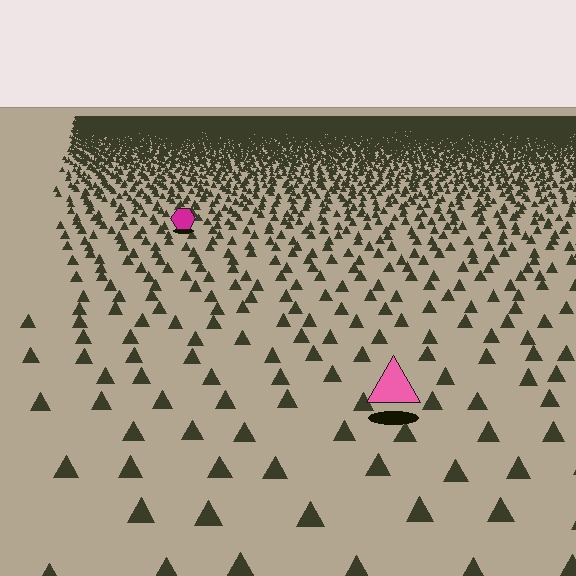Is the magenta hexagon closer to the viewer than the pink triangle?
No. The pink triangle is closer — you can tell from the texture gradient: the ground texture is coarser near it.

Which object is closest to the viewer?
The pink triangle is closest. The texture marks near it are larger and more spread out.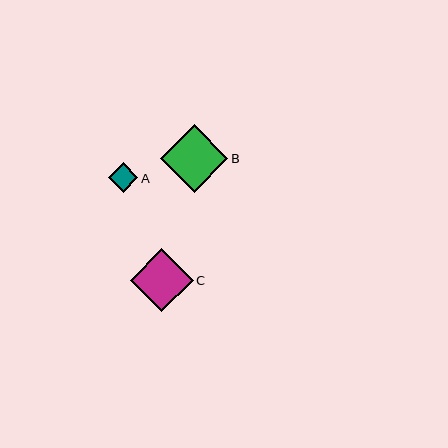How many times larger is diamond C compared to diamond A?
Diamond C is approximately 2.1 times the size of diamond A.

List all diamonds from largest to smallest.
From largest to smallest: B, C, A.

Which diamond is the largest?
Diamond B is the largest with a size of approximately 67 pixels.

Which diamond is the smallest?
Diamond A is the smallest with a size of approximately 30 pixels.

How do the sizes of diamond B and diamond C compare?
Diamond B and diamond C are approximately the same size.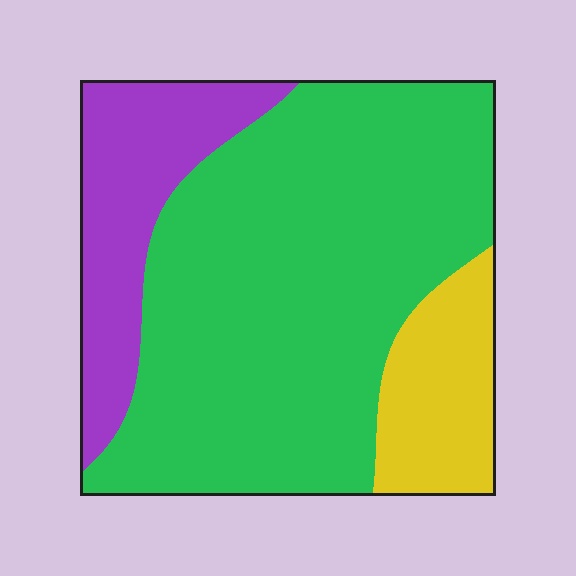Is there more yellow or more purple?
Purple.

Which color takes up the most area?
Green, at roughly 65%.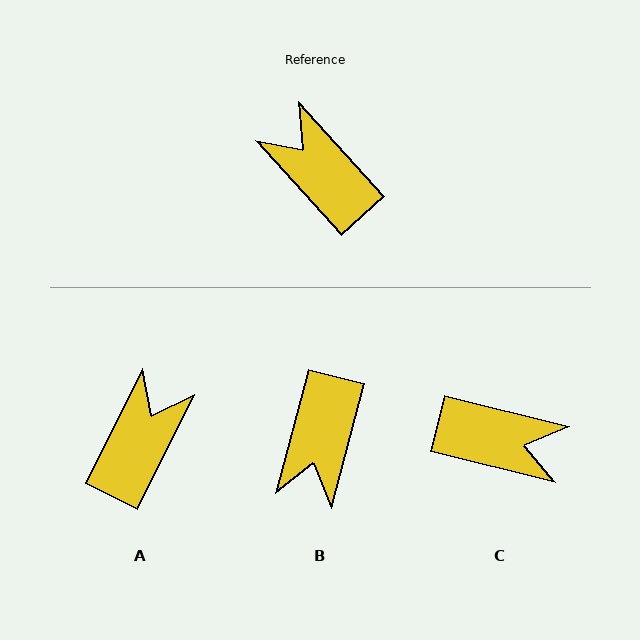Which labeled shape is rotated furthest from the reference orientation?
C, about 146 degrees away.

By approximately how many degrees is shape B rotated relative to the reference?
Approximately 123 degrees counter-clockwise.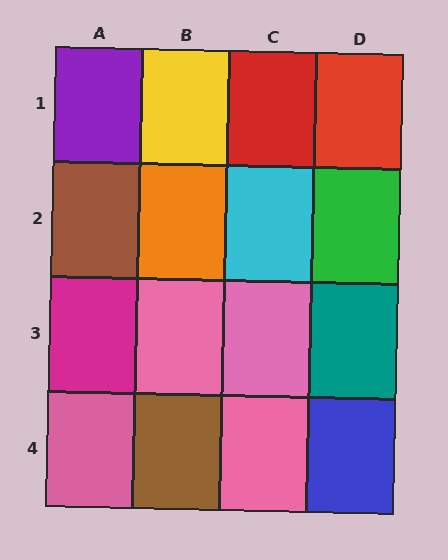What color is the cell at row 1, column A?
Purple.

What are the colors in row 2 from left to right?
Brown, orange, cyan, green.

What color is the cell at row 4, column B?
Brown.